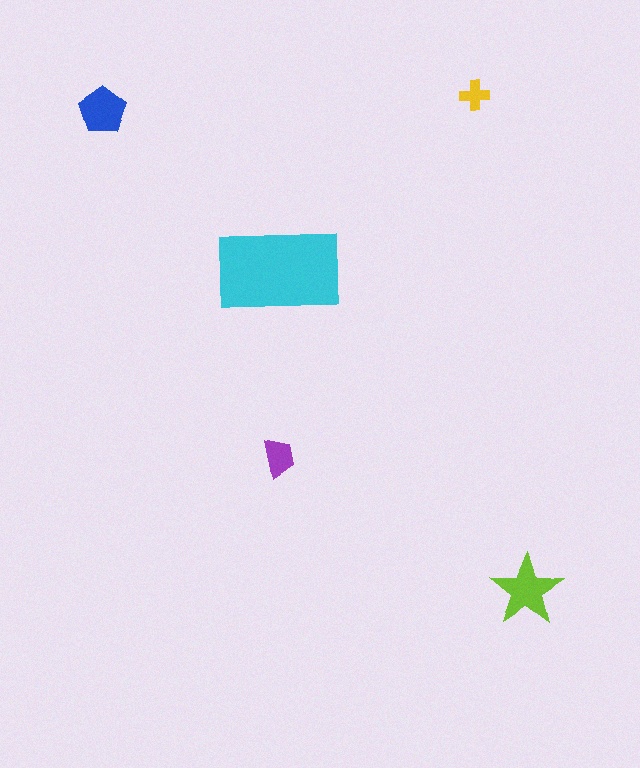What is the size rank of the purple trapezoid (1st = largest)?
4th.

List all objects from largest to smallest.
The cyan rectangle, the lime star, the blue pentagon, the purple trapezoid, the yellow cross.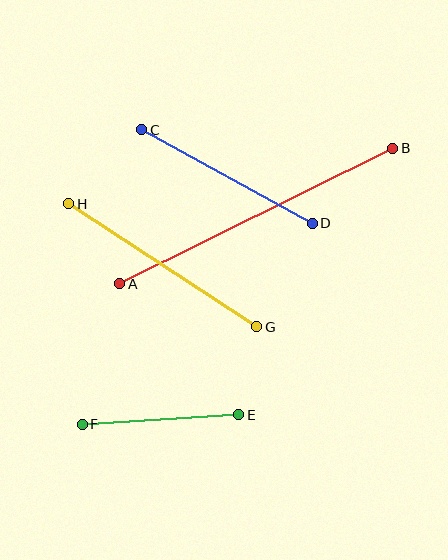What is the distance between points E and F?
The distance is approximately 157 pixels.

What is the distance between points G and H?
The distance is approximately 224 pixels.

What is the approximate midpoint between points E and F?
The midpoint is at approximately (160, 419) pixels.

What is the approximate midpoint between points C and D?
The midpoint is at approximately (227, 176) pixels.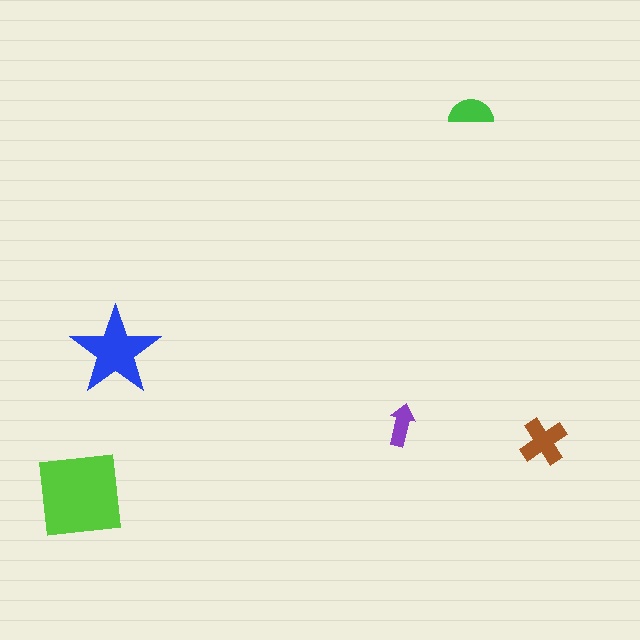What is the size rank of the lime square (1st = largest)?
1st.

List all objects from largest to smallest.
The lime square, the blue star, the brown cross, the green semicircle, the purple arrow.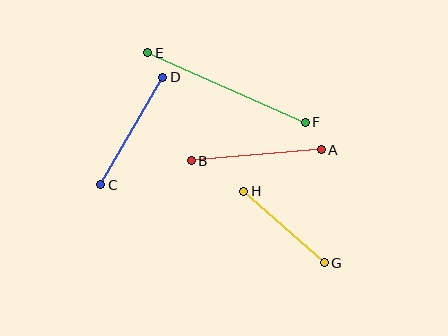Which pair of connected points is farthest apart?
Points E and F are farthest apart.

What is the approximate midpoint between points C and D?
The midpoint is at approximately (132, 131) pixels.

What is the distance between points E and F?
The distance is approximately 172 pixels.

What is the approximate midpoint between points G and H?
The midpoint is at approximately (284, 227) pixels.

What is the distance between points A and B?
The distance is approximately 130 pixels.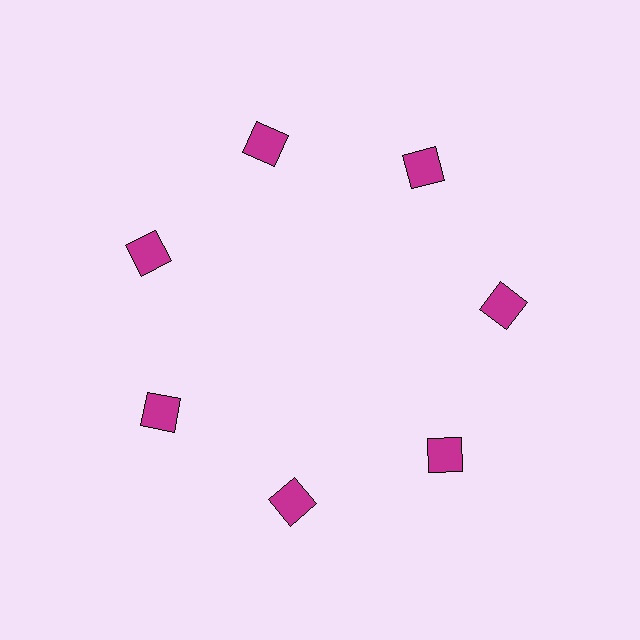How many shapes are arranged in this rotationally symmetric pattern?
There are 7 shapes, arranged in 7 groups of 1.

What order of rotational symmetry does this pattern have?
This pattern has 7-fold rotational symmetry.